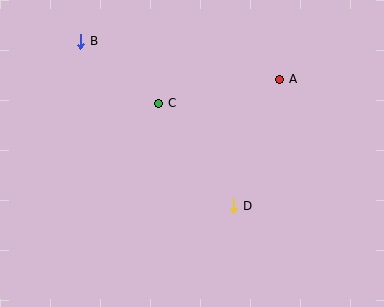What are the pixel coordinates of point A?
Point A is at (280, 79).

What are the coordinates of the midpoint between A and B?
The midpoint between A and B is at (180, 60).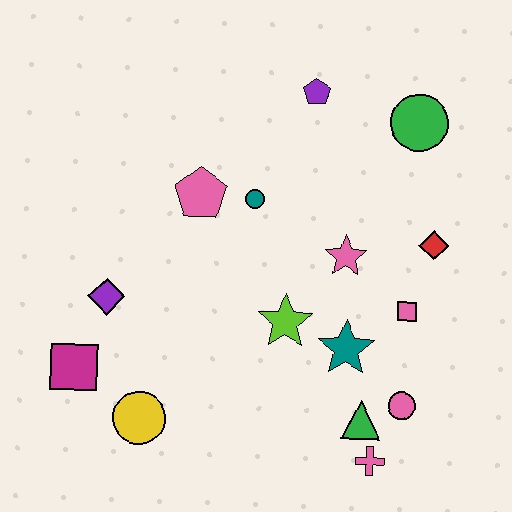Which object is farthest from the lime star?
The green circle is farthest from the lime star.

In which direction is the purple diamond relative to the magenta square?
The purple diamond is above the magenta square.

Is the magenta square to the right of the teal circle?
No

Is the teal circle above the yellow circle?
Yes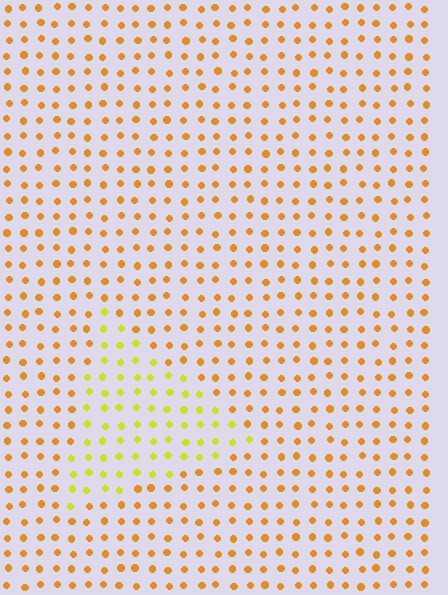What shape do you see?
I see a triangle.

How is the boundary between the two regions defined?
The boundary is defined purely by a slight shift in hue (about 33 degrees). Spacing, size, and orientation are identical on both sides.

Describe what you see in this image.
The image is filled with small orange elements in a uniform arrangement. A triangle-shaped region is visible where the elements are tinted to a slightly different hue, forming a subtle color boundary.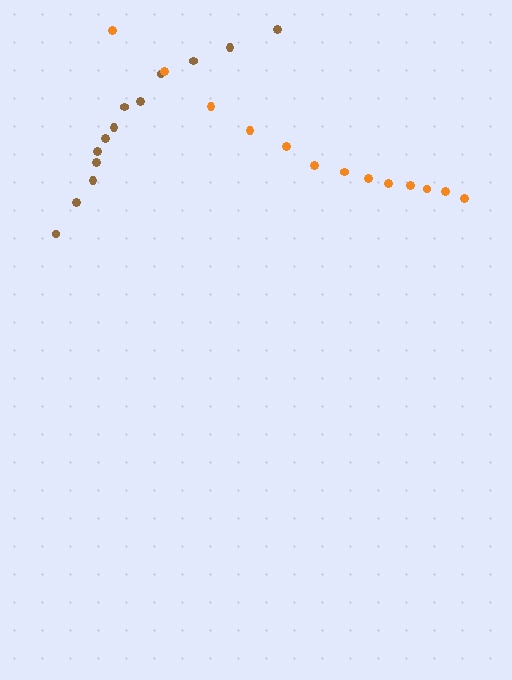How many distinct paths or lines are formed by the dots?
There are 2 distinct paths.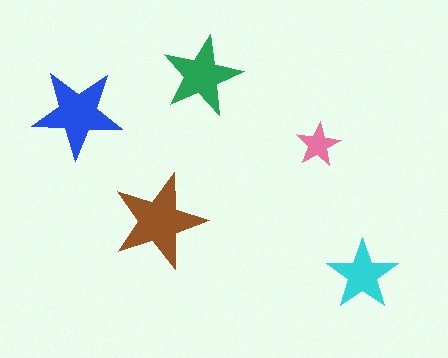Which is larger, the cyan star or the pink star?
The cyan one.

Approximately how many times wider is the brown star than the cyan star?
About 1.5 times wider.